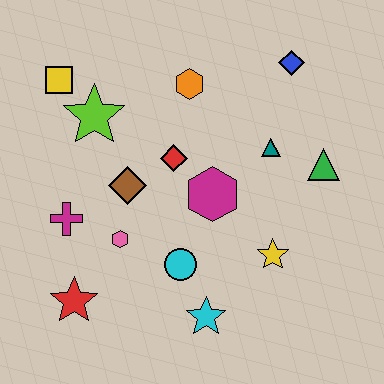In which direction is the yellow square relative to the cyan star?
The yellow square is above the cyan star.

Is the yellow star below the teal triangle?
Yes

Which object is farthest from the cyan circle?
The blue diamond is farthest from the cyan circle.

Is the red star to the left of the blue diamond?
Yes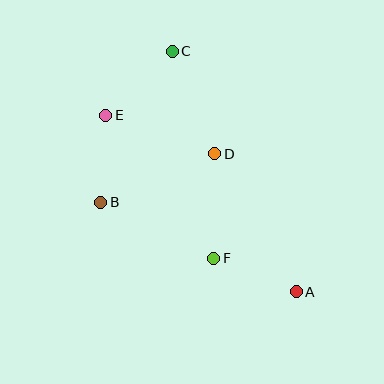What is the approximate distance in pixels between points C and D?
The distance between C and D is approximately 111 pixels.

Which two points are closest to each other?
Points B and E are closest to each other.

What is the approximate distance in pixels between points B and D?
The distance between B and D is approximately 124 pixels.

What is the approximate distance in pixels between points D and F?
The distance between D and F is approximately 105 pixels.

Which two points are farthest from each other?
Points A and C are farthest from each other.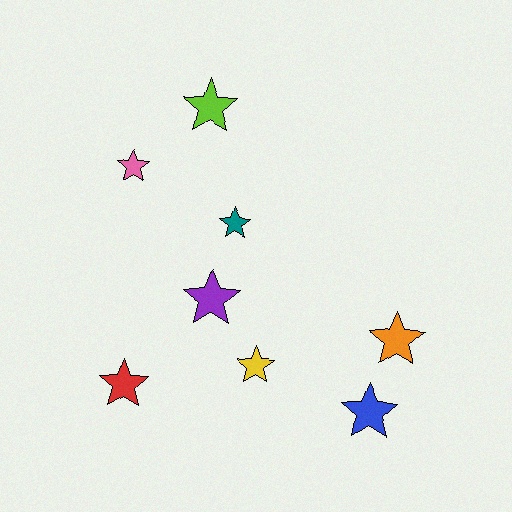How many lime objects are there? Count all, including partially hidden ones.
There is 1 lime object.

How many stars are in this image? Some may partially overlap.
There are 8 stars.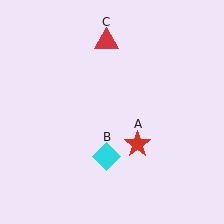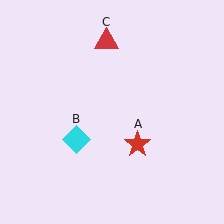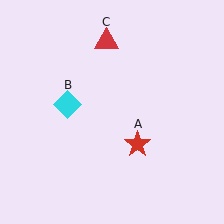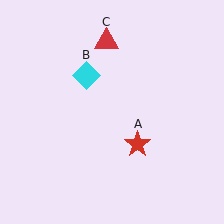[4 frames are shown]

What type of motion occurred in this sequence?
The cyan diamond (object B) rotated clockwise around the center of the scene.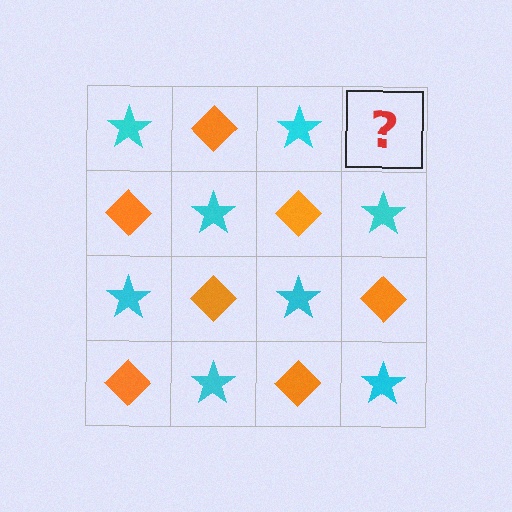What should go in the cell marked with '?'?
The missing cell should contain an orange diamond.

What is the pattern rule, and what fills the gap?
The rule is that it alternates cyan star and orange diamond in a checkerboard pattern. The gap should be filled with an orange diamond.